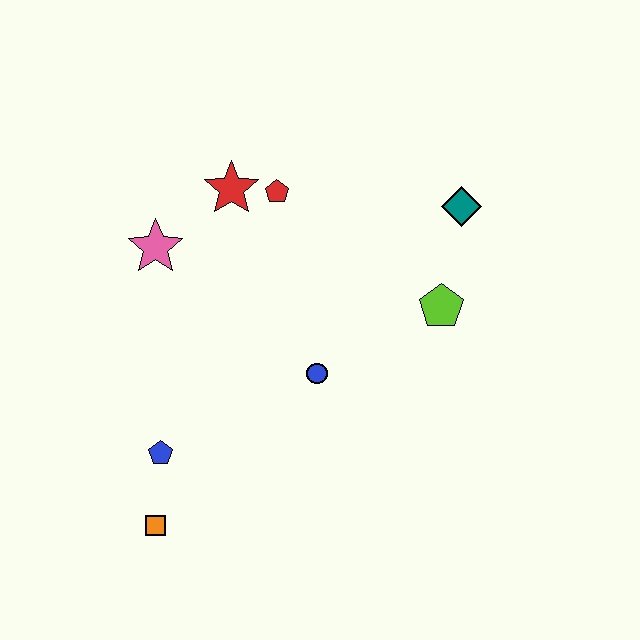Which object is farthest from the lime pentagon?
The orange square is farthest from the lime pentagon.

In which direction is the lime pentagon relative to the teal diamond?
The lime pentagon is below the teal diamond.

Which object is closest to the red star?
The red pentagon is closest to the red star.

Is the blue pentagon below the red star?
Yes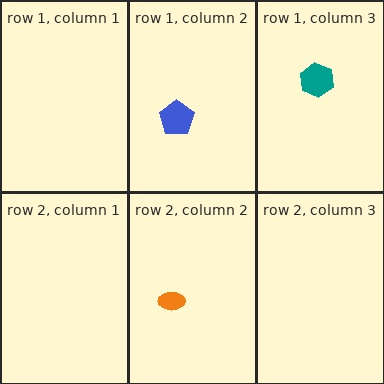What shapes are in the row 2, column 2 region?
The orange ellipse.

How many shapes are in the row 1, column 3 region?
1.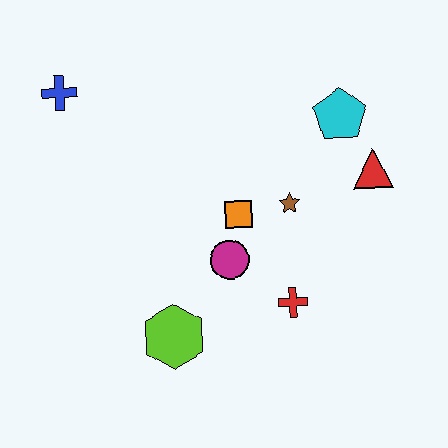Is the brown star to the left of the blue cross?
No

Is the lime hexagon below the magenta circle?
Yes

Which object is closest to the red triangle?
The cyan pentagon is closest to the red triangle.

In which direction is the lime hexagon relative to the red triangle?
The lime hexagon is to the left of the red triangle.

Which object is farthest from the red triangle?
The blue cross is farthest from the red triangle.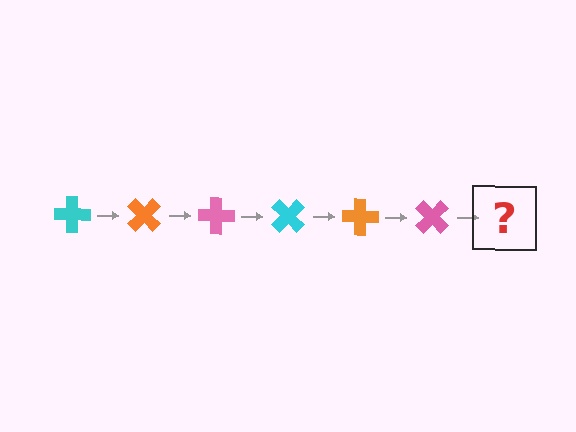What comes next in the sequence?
The next element should be a cyan cross, rotated 270 degrees from the start.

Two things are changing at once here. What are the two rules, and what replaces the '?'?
The two rules are that it rotates 45 degrees each step and the color cycles through cyan, orange, and pink. The '?' should be a cyan cross, rotated 270 degrees from the start.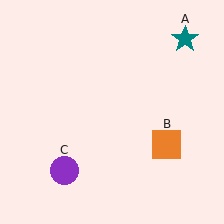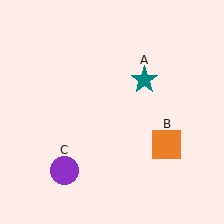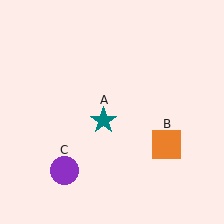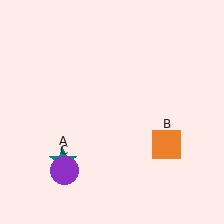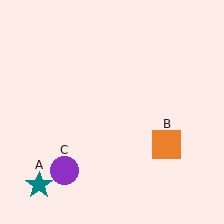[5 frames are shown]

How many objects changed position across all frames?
1 object changed position: teal star (object A).